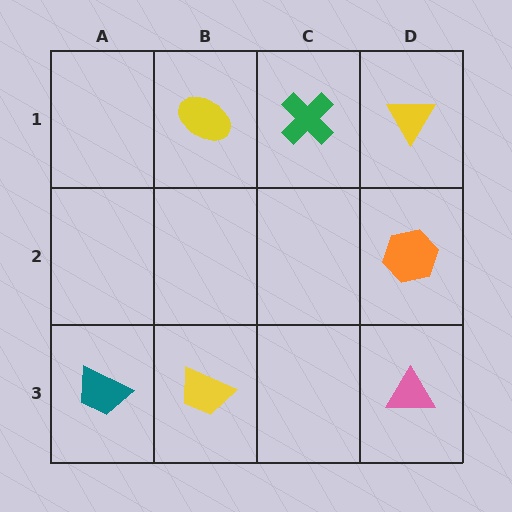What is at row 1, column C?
A green cross.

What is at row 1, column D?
A yellow triangle.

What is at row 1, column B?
A yellow ellipse.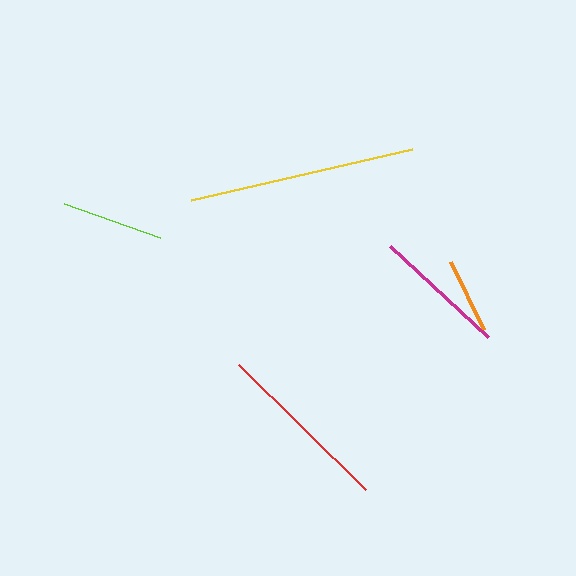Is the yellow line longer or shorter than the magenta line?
The yellow line is longer than the magenta line.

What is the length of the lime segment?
The lime segment is approximately 102 pixels long.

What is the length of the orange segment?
The orange segment is approximately 76 pixels long.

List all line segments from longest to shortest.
From longest to shortest: yellow, red, magenta, lime, orange.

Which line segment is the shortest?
The orange line is the shortest at approximately 76 pixels.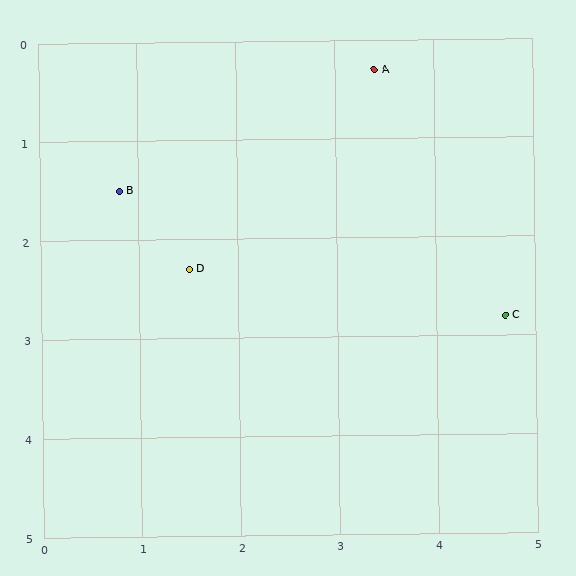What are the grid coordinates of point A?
Point A is at approximately (3.4, 0.3).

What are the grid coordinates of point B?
Point B is at approximately (0.8, 1.5).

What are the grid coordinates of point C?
Point C is at approximately (4.7, 2.8).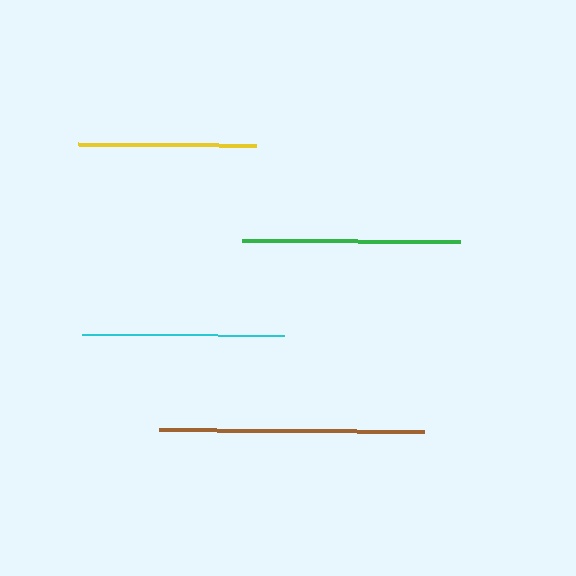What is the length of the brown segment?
The brown segment is approximately 265 pixels long.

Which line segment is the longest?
The brown line is the longest at approximately 265 pixels.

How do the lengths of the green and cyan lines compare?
The green and cyan lines are approximately the same length.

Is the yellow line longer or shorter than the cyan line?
The cyan line is longer than the yellow line.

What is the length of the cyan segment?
The cyan segment is approximately 202 pixels long.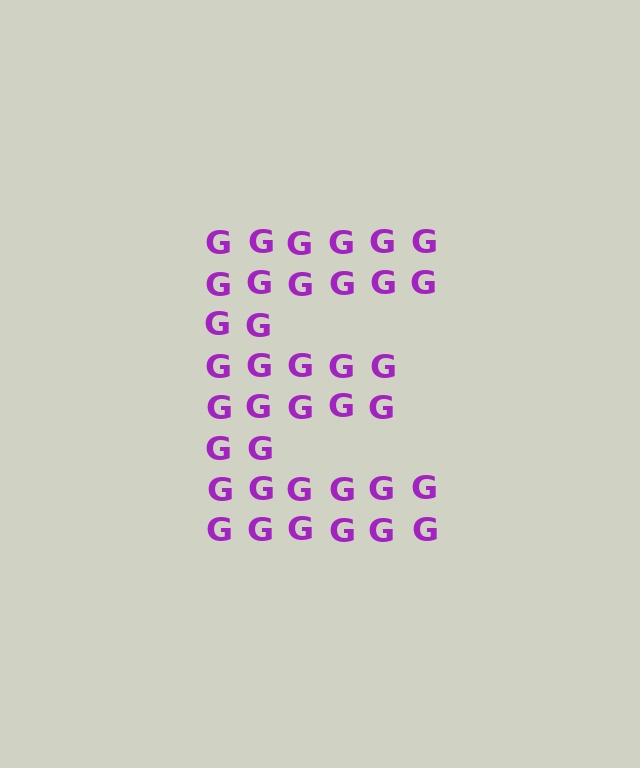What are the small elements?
The small elements are letter G's.